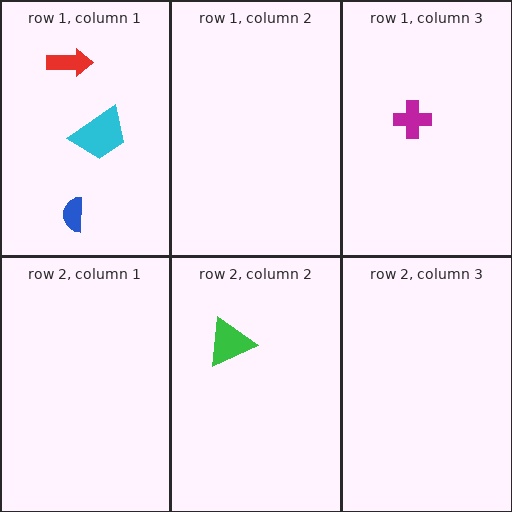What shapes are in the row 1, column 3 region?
The magenta cross.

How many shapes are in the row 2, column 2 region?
1.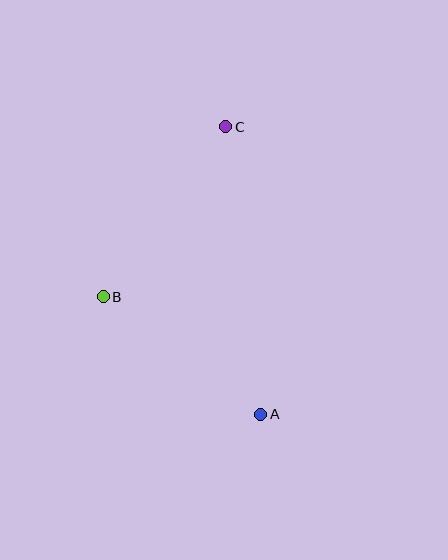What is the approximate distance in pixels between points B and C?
The distance between B and C is approximately 210 pixels.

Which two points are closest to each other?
Points A and B are closest to each other.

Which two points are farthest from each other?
Points A and C are farthest from each other.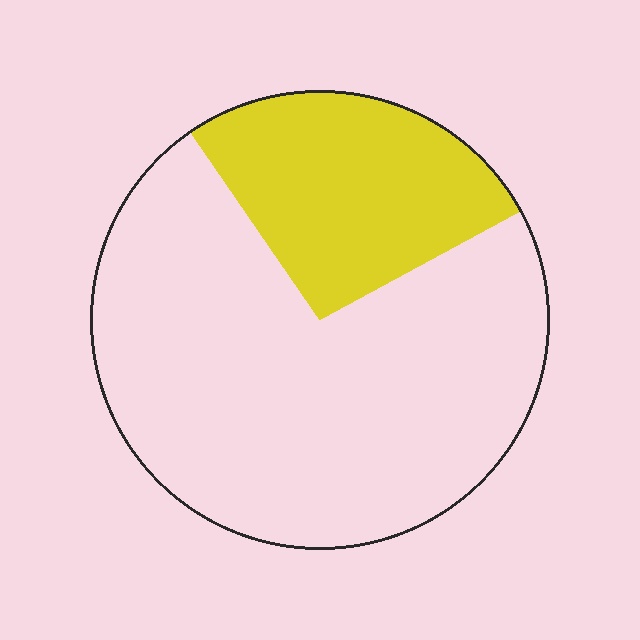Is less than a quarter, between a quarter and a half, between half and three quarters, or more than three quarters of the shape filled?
Between a quarter and a half.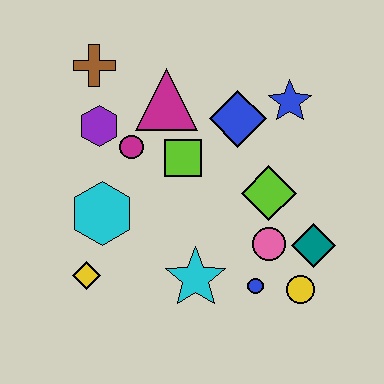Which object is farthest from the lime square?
The yellow circle is farthest from the lime square.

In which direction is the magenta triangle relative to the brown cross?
The magenta triangle is to the right of the brown cross.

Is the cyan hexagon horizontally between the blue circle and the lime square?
No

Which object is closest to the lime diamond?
The pink circle is closest to the lime diamond.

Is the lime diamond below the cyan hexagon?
No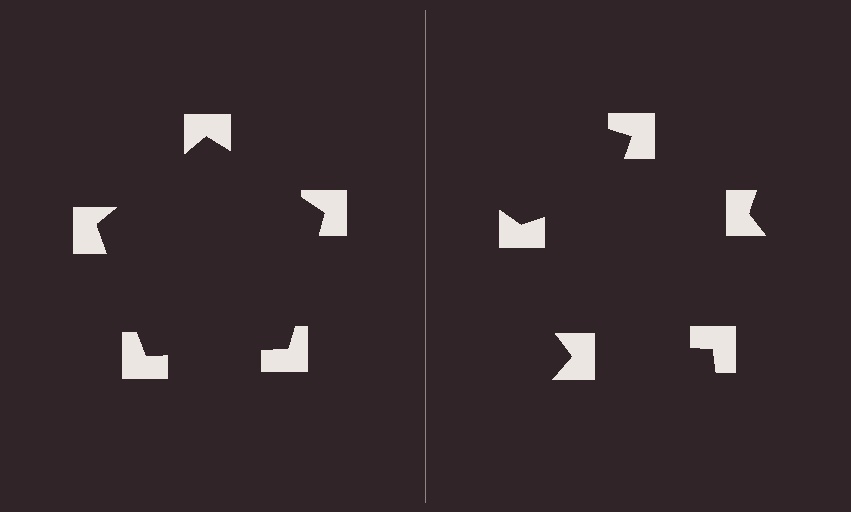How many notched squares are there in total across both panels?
10 — 5 on each side.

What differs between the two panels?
The notched squares are positioned identically on both sides; only the wedge orientations differ. On the left they align to a pentagon; on the right they are misaligned.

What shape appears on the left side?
An illusory pentagon.